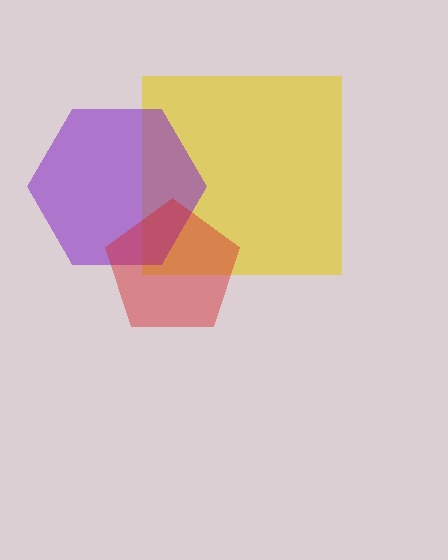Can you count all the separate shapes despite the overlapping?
Yes, there are 3 separate shapes.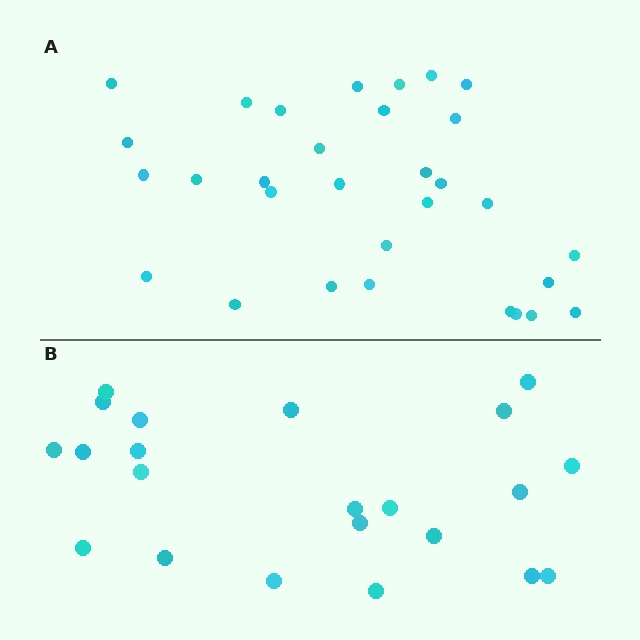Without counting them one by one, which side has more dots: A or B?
Region A (the top region) has more dots.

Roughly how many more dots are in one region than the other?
Region A has roughly 8 or so more dots than region B.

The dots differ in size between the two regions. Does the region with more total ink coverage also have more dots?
No. Region B has more total ink coverage because its dots are larger, but region A actually contains more individual dots. Total area can be misleading — the number of items is what matters here.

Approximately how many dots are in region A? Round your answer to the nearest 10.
About 30 dots. (The exact count is 31, which rounds to 30.)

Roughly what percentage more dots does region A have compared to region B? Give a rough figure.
About 40% more.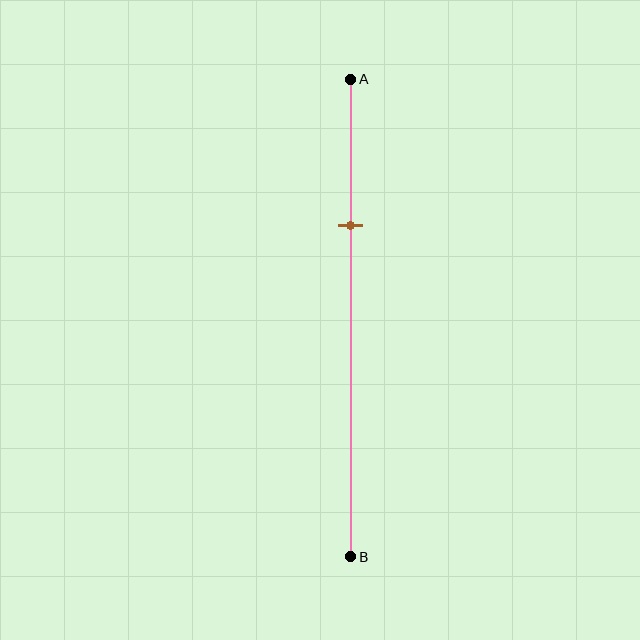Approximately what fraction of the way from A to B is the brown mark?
The brown mark is approximately 30% of the way from A to B.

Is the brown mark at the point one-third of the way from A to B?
Yes, the mark is approximately at the one-third point.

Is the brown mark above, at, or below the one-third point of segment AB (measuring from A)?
The brown mark is approximately at the one-third point of segment AB.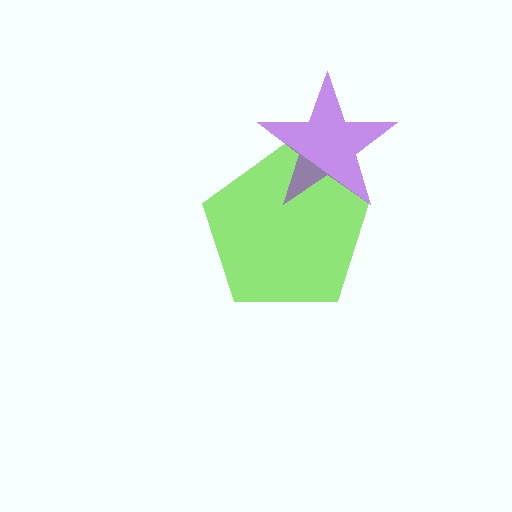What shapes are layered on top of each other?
The layered shapes are: a lime pentagon, a purple star.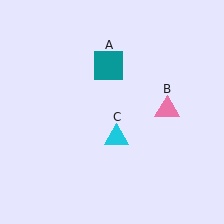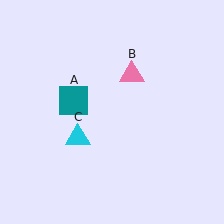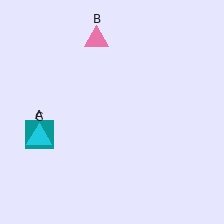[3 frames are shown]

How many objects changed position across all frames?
3 objects changed position: teal square (object A), pink triangle (object B), cyan triangle (object C).